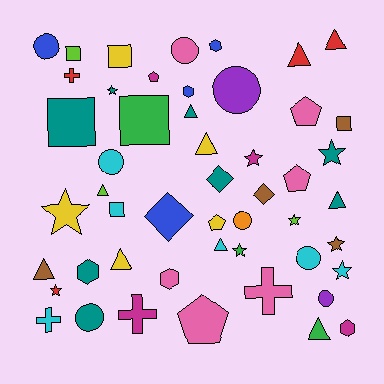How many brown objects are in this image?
There are 4 brown objects.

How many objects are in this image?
There are 50 objects.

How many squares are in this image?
There are 6 squares.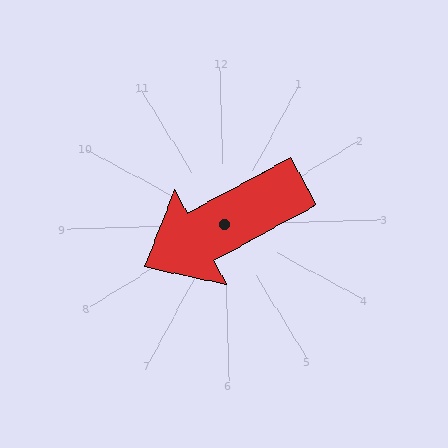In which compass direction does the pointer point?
Southwest.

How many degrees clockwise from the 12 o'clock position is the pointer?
Approximately 243 degrees.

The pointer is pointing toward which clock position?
Roughly 8 o'clock.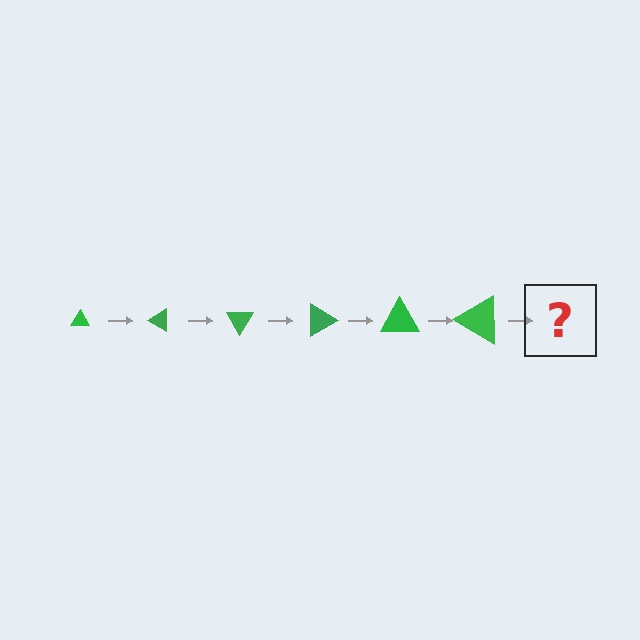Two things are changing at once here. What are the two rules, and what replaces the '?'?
The two rules are that the triangle grows larger each step and it rotates 30 degrees each step. The '?' should be a triangle, larger than the previous one and rotated 180 degrees from the start.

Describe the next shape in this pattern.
It should be a triangle, larger than the previous one and rotated 180 degrees from the start.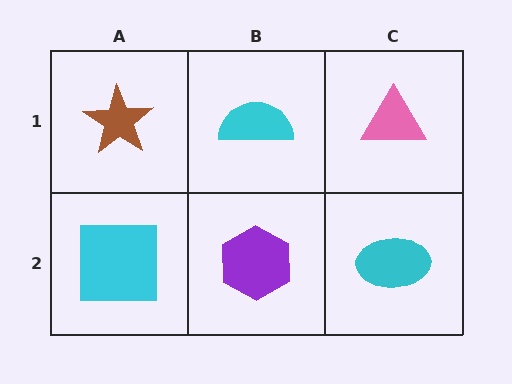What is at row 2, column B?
A purple hexagon.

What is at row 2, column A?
A cyan square.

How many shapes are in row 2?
3 shapes.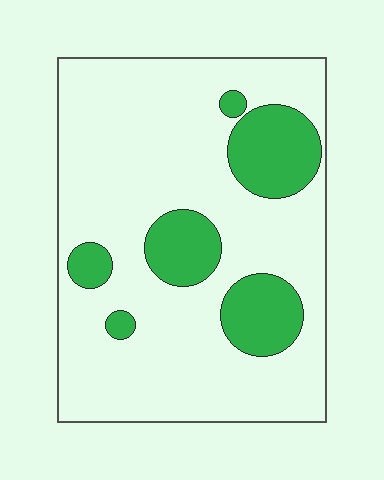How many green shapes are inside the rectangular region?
6.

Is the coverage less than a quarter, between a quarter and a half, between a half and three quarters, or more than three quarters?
Less than a quarter.